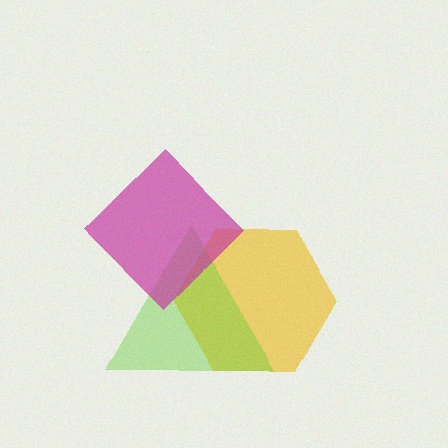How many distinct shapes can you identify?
There are 3 distinct shapes: a yellow hexagon, a lime triangle, a magenta diamond.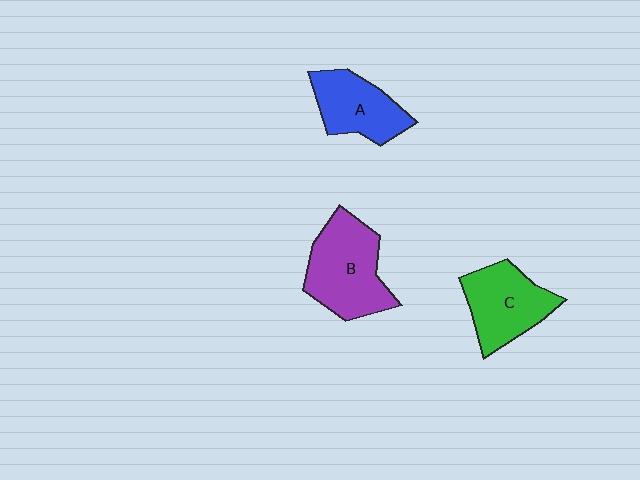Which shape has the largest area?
Shape B (purple).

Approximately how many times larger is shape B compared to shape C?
Approximately 1.2 times.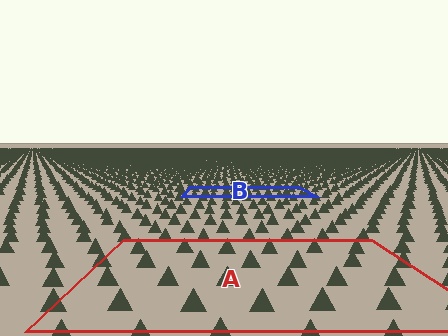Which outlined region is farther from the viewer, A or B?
Region B is farther from the viewer — the texture elements inside it appear smaller and more densely packed.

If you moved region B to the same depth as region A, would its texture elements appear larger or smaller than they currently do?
They would appear larger. At a closer depth, the same texture elements are projected at a bigger on-screen size.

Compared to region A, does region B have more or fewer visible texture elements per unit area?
Region B has more texture elements per unit area — they are packed more densely because it is farther away.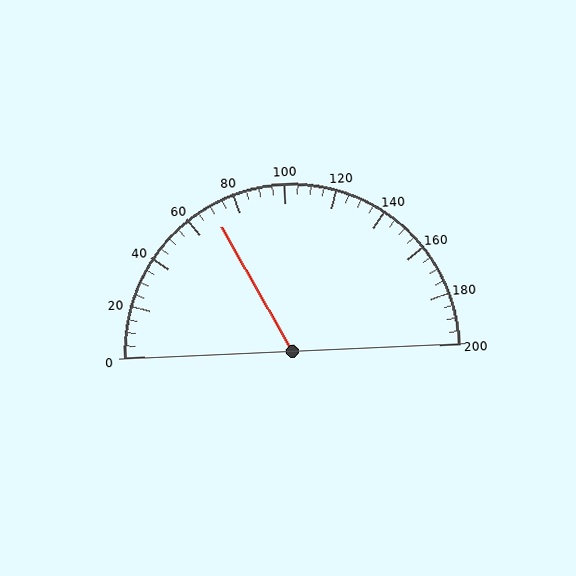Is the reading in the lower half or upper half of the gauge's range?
The reading is in the lower half of the range (0 to 200).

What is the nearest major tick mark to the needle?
The nearest major tick mark is 80.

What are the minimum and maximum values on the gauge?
The gauge ranges from 0 to 200.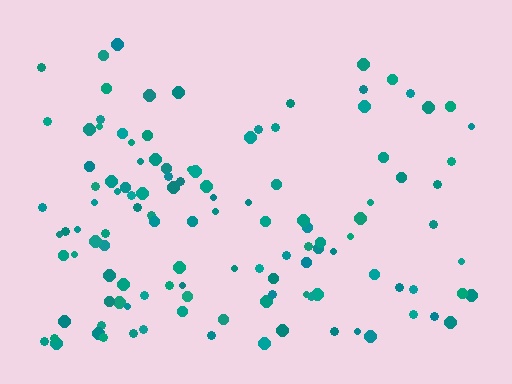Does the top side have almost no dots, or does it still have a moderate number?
Still a moderate number, just noticeably fewer than the bottom.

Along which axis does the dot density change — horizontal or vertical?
Vertical.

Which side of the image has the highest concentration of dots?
The bottom.